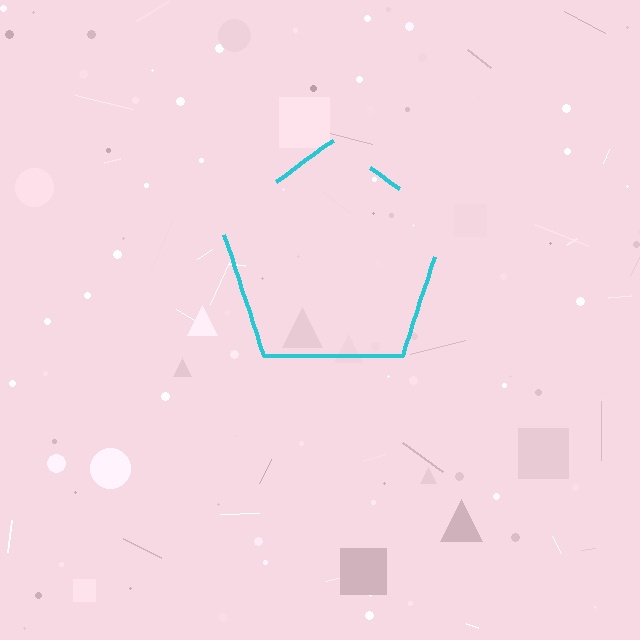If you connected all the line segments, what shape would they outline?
They would outline a pentagon.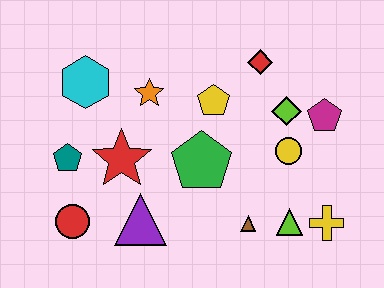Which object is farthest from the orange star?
The yellow cross is farthest from the orange star.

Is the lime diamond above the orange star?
No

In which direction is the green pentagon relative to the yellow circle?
The green pentagon is to the left of the yellow circle.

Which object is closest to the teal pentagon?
The red star is closest to the teal pentagon.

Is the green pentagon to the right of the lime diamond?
No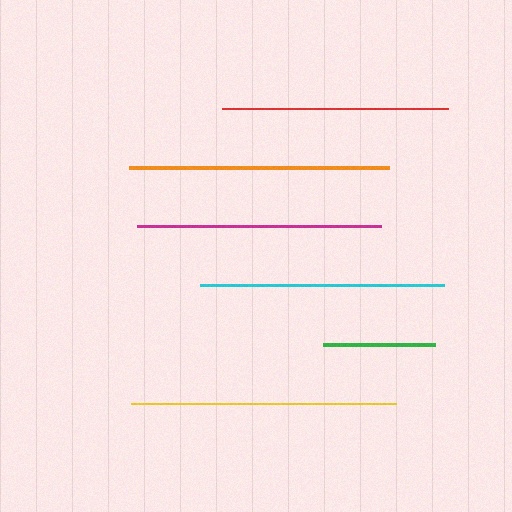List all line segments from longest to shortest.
From longest to shortest: yellow, orange, magenta, cyan, red, green.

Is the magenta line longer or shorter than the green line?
The magenta line is longer than the green line.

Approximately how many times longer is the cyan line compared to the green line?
The cyan line is approximately 2.2 times the length of the green line.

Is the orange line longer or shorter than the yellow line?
The yellow line is longer than the orange line.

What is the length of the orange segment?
The orange segment is approximately 260 pixels long.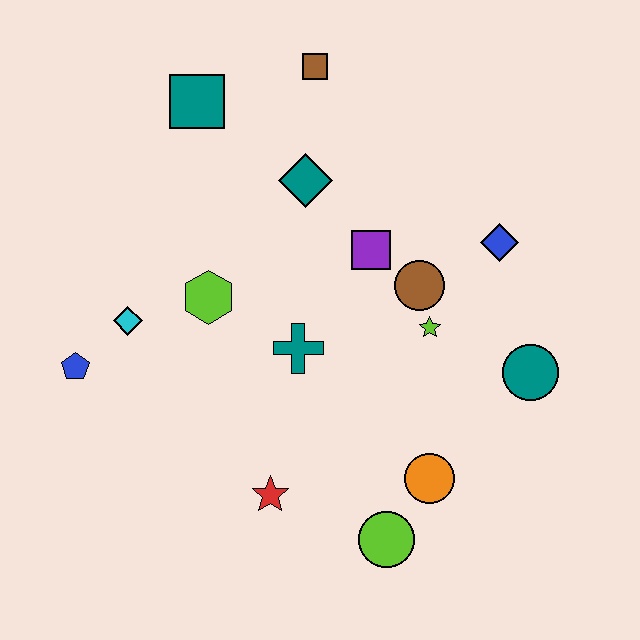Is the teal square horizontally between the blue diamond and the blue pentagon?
Yes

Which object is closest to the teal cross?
The lime hexagon is closest to the teal cross.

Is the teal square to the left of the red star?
Yes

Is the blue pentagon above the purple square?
No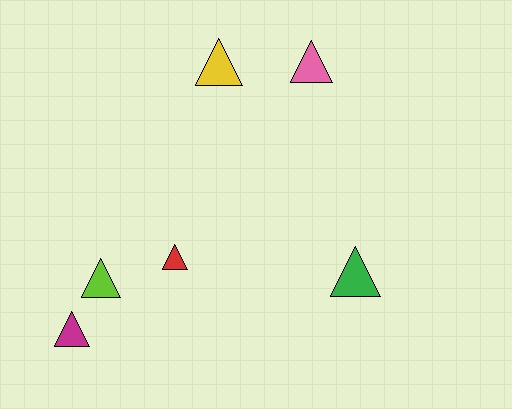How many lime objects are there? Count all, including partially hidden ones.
There is 1 lime object.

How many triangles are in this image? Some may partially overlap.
There are 6 triangles.